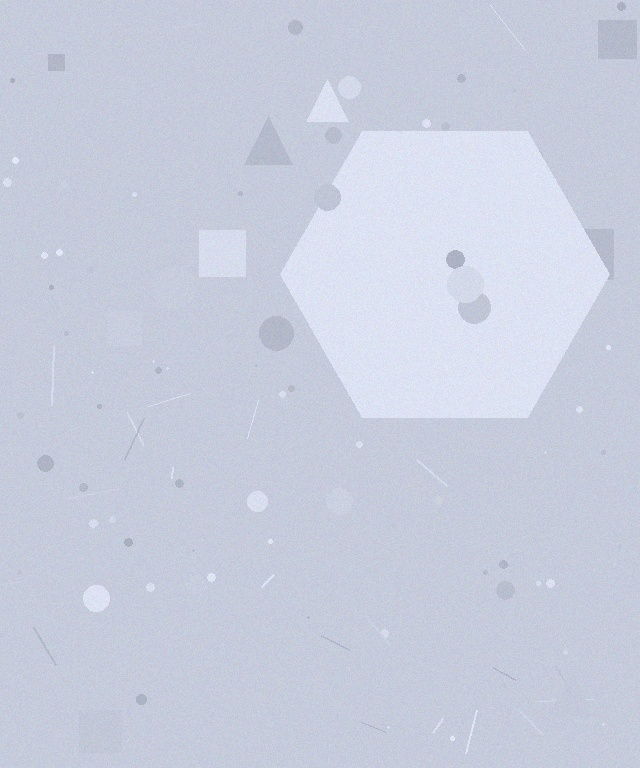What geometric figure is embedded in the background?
A hexagon is embedded in the background.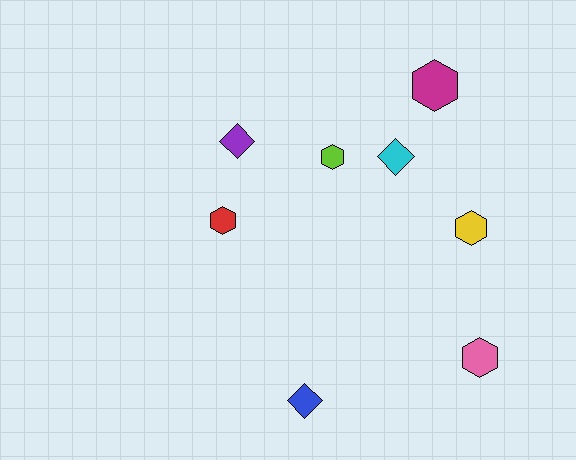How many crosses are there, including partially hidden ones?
There are no crosses.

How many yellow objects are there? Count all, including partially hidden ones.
There is 1 yellow object.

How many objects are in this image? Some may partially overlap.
There are 8 objects.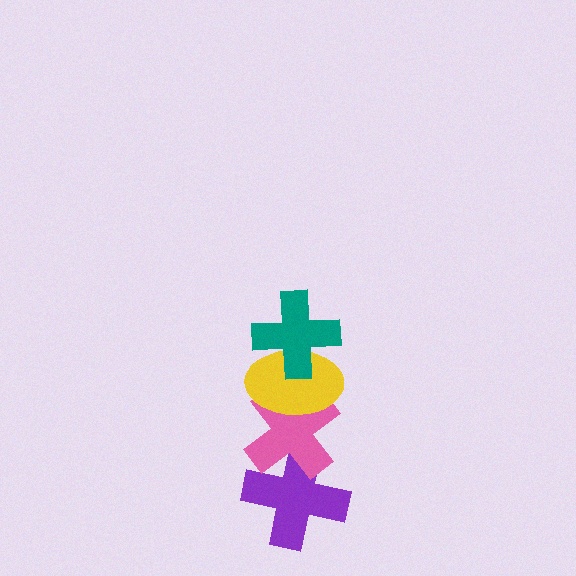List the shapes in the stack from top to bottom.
From top to bottom: the teal cross, the yellow ellipse, the pink cross, the purple cross.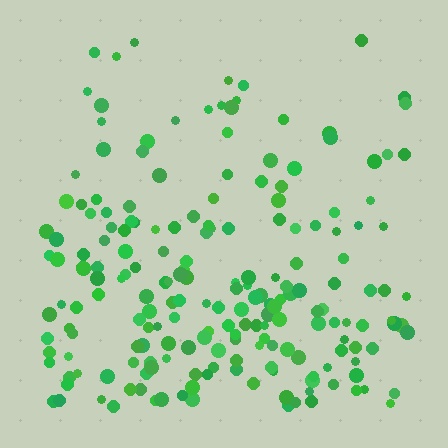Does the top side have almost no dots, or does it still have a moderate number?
Still a moderate number, just noticeably fewer than the bottom.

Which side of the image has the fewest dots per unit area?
The top.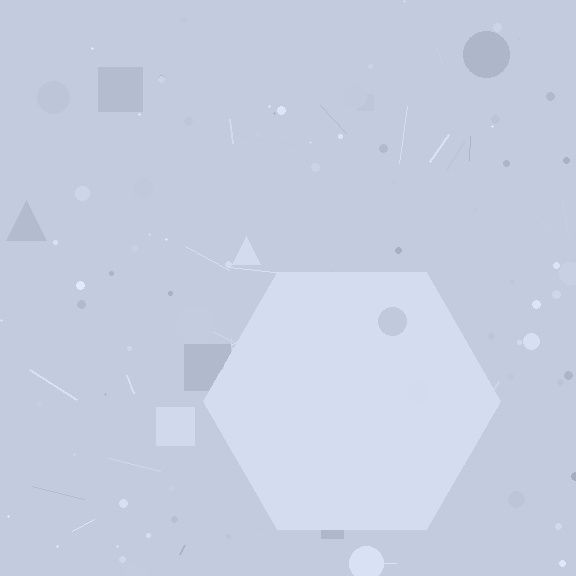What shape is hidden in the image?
A hexagon is hidden in the image.